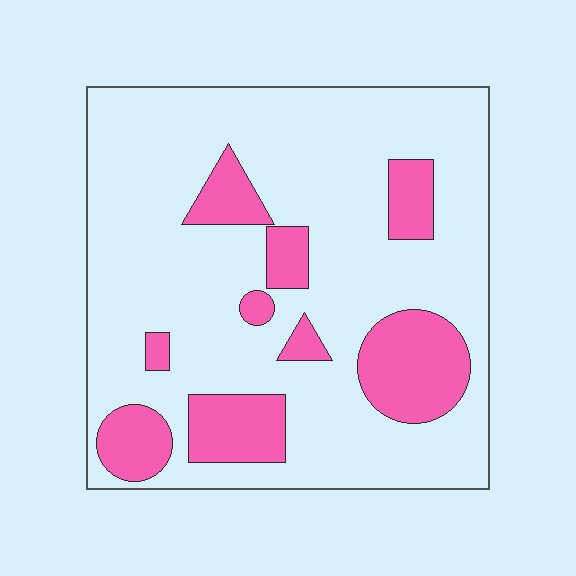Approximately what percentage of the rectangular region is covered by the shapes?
Approximately 20%.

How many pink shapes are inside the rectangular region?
9.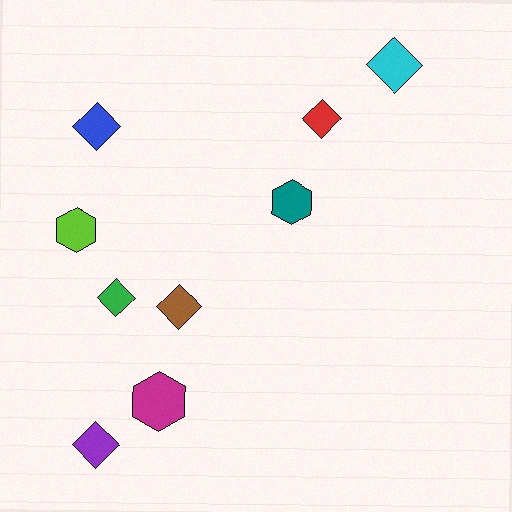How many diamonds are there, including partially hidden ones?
There are 6 diamonds.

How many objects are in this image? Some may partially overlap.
There are 9 objects.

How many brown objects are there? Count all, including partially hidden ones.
There is 1 brown object.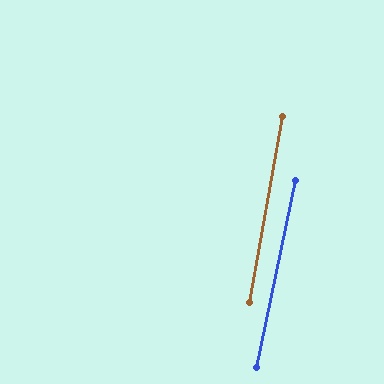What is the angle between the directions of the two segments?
Approximately 2 degrees.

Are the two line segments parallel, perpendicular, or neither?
Parallel — their directions differ by only 1.6°.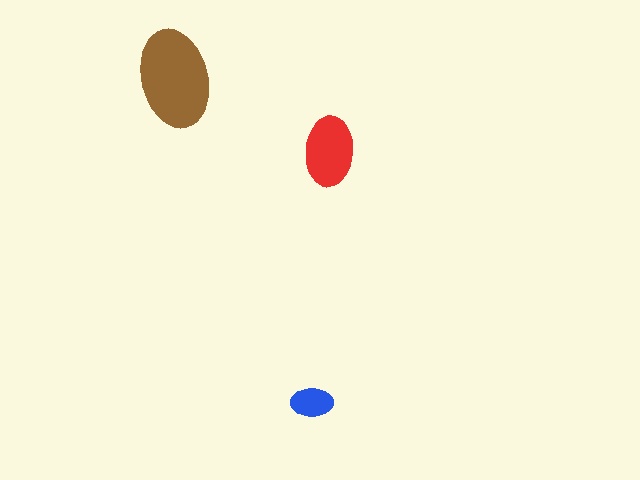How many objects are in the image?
There are 3 objects in the image.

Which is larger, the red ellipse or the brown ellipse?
The brown one.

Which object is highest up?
The brown ellipse is topmost.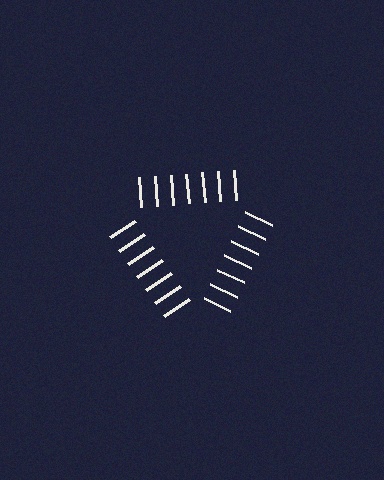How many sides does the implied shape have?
3 sides — the line-ends trace a triangle.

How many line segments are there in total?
21 — 7 along each of the 3 edges.